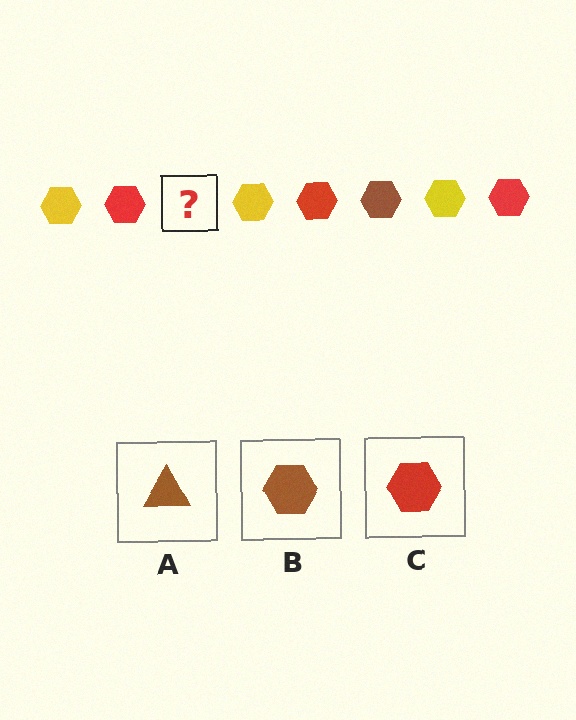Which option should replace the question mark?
Option B.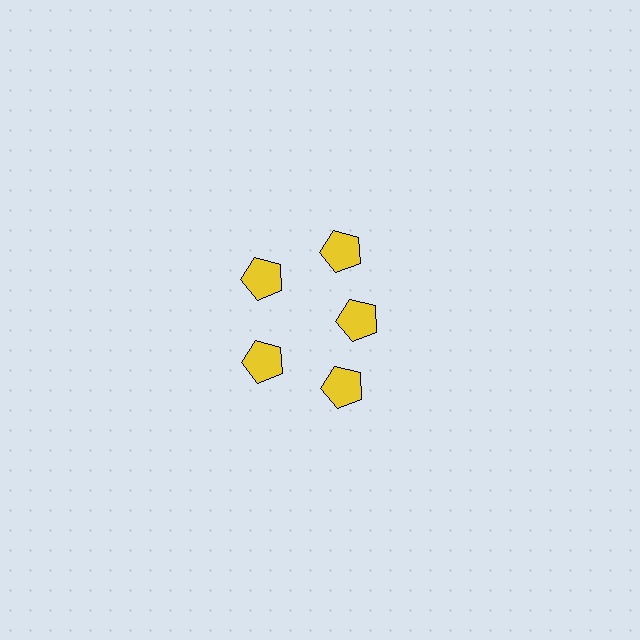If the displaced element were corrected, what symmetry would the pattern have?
It would have 5-fold rotational symmetry — the pattern would map onto itself every 72 degrees.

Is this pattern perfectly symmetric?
No. The 5 yellow pentagons are arranged in a ring, but one element near the 3 o'clock position is pulled inward toward the center, breaking the 5-fold rotational symmetry.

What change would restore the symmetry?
The symmetry would be restored by moving it outward, back onto the ring so that all 5 pentagons sit at equal angles and equal distance from the center.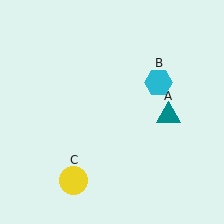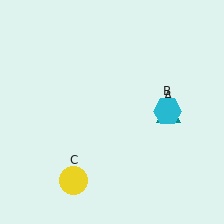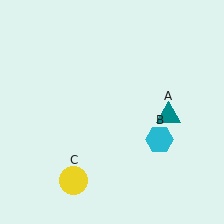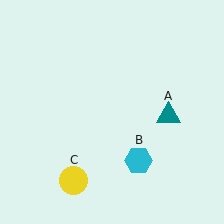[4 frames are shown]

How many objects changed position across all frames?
1 object changed position: cyan hexagon (object B).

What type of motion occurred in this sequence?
The cyan hexagon (object B) rotated clockwise around the center of the scene.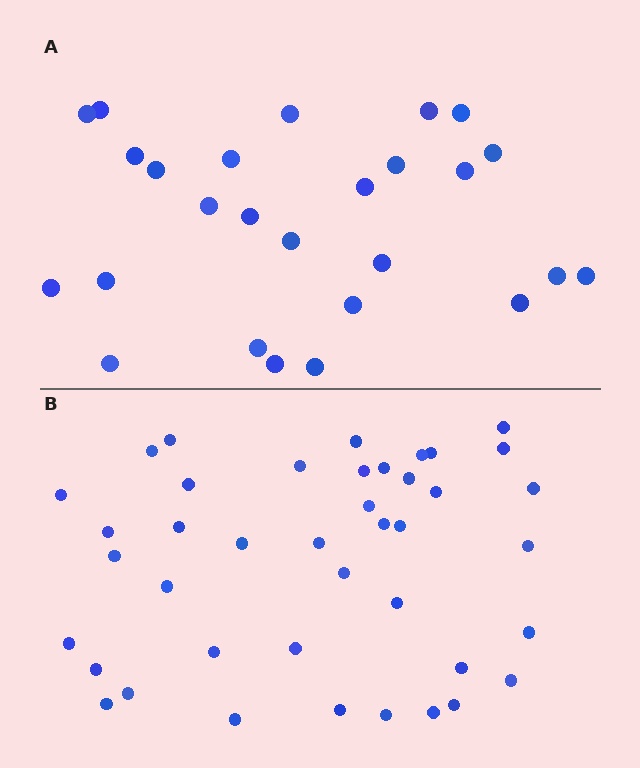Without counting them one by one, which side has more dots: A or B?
Region B (the bottom region) has more dots.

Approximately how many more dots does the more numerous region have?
Region B has approximately 15 more dots than region A.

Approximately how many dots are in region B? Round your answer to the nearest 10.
About 40 dots. (The exact count is 41, which rounds to 40.)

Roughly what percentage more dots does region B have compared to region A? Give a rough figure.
About 60% more.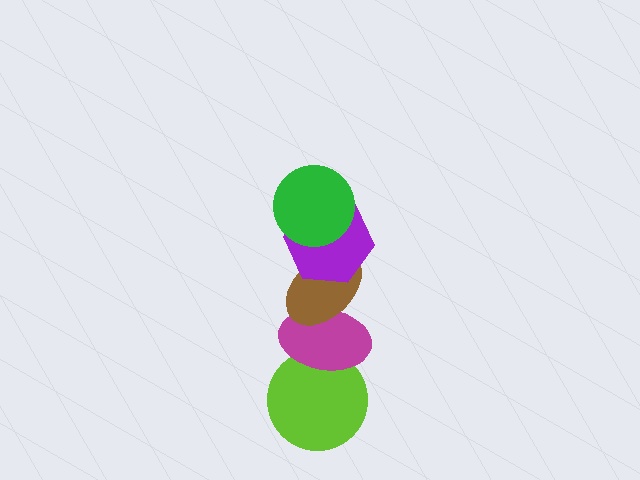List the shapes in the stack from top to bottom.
From top to bottom: the green circle, the purple hexagon, the brown ellipse, the magenta ellipse, the lime circle.